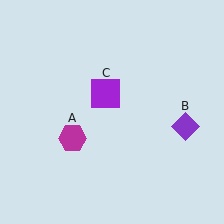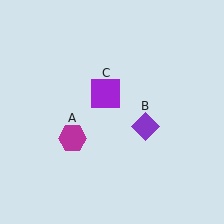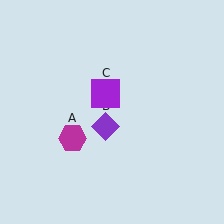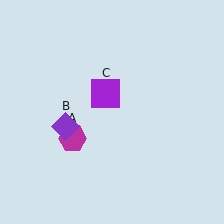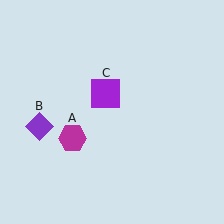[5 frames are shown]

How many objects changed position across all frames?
1 object changed position: purple diamond (object B).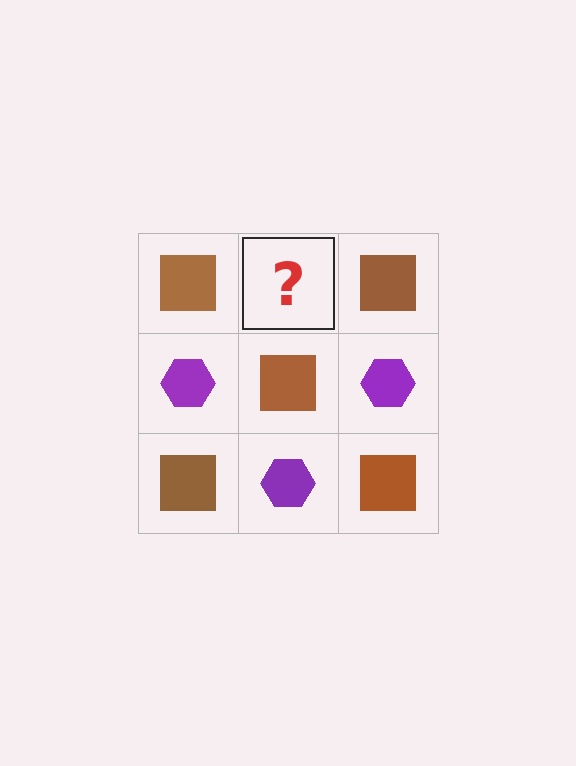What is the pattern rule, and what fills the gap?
The rule is that it alternates brown square and purple hexagon in a checkerboard pattern. The gap should be filled with a purple hexagon.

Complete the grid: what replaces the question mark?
The question mark should be replaced with a purple hexagon.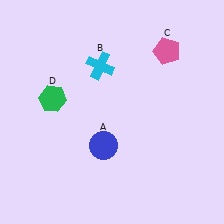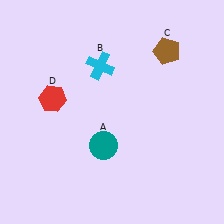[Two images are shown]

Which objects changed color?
A changed from blue to teal. C changed from pink to brown. D changed from green to red.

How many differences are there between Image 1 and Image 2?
There are 3 differences between the two images.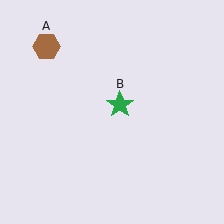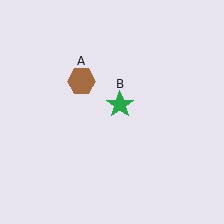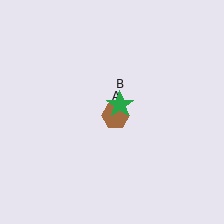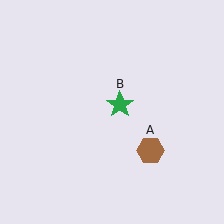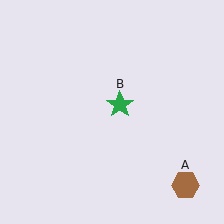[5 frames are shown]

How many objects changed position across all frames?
1 object changed position: brown hexagon (object A).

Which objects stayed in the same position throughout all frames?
Green star (object B) remained stationary.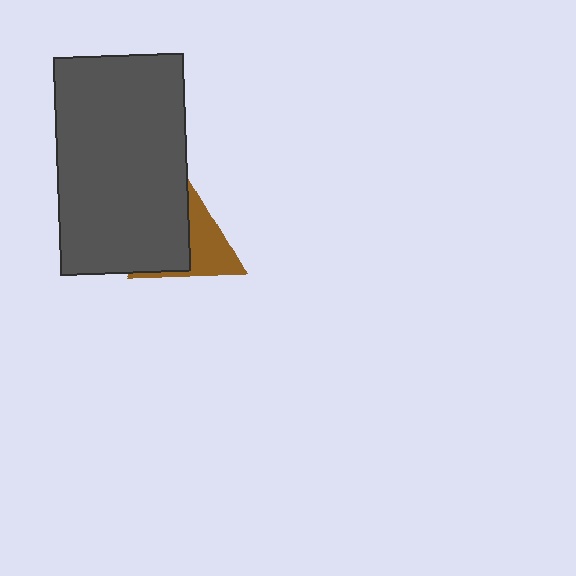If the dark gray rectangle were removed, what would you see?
You would see the complete brown triangle.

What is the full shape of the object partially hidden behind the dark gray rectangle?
The partially hidden object is a brown triangle.